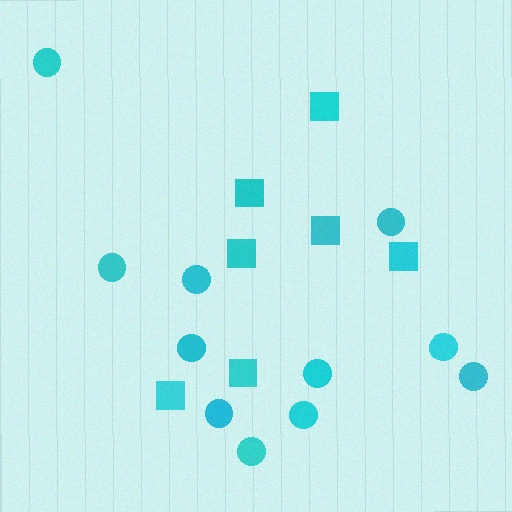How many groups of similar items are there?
There are 2 groups: one group of squares (7) and one group of circles (11).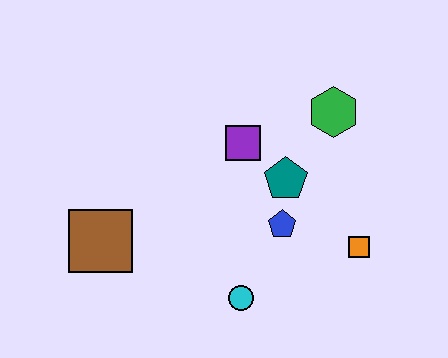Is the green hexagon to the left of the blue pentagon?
No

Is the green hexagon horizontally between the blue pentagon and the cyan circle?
No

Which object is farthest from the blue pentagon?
The brown square is farthest from the blue pentagon.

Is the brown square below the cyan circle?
No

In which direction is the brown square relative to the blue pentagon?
The brown square is to the left of the blue pentagon.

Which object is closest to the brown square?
The cyan circle is closest to the brown square.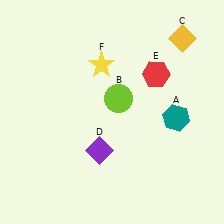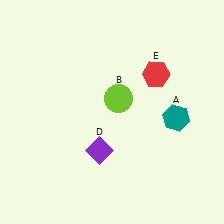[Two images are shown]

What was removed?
The yellow diamond (C), the yellow star (F) were removed in Image 2.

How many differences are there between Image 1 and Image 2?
There are 2 differences between the two images.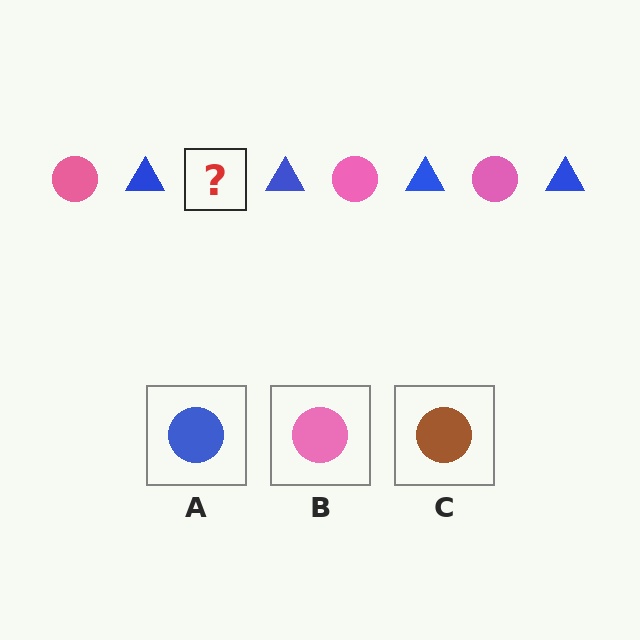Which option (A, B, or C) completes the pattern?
B.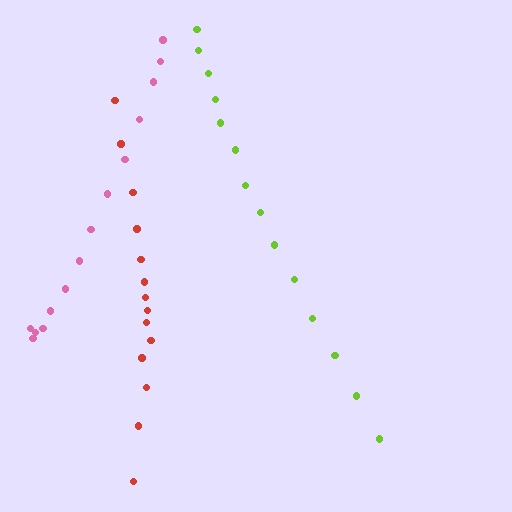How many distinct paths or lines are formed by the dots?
There are 3 distinct paths.